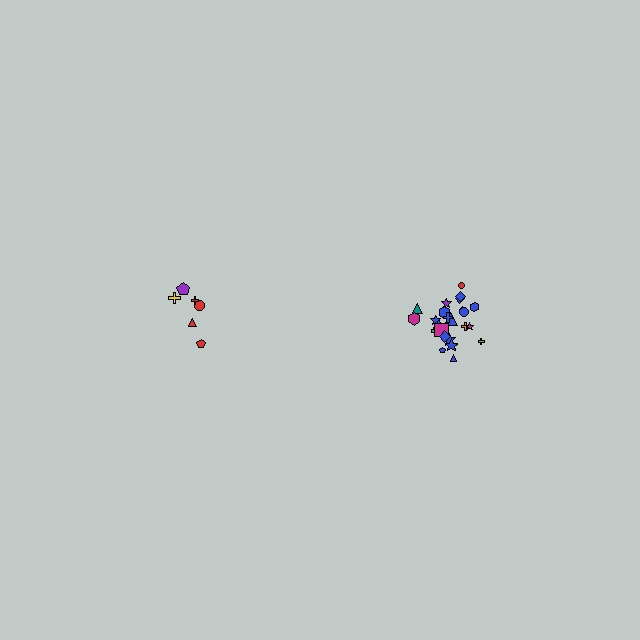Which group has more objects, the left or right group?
The right group.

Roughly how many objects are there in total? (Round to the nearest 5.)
Roughly 30 objects in total.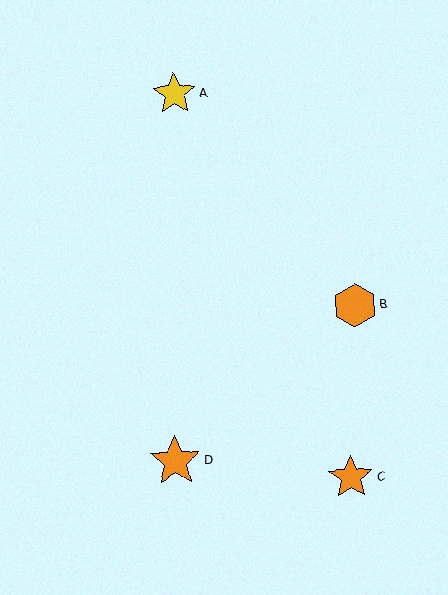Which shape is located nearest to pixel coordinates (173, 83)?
The yellow star (labeled A) at (174, 94) is nearest to that location.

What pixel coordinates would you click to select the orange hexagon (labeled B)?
Click at (355, 305) to select the orange hexagon B.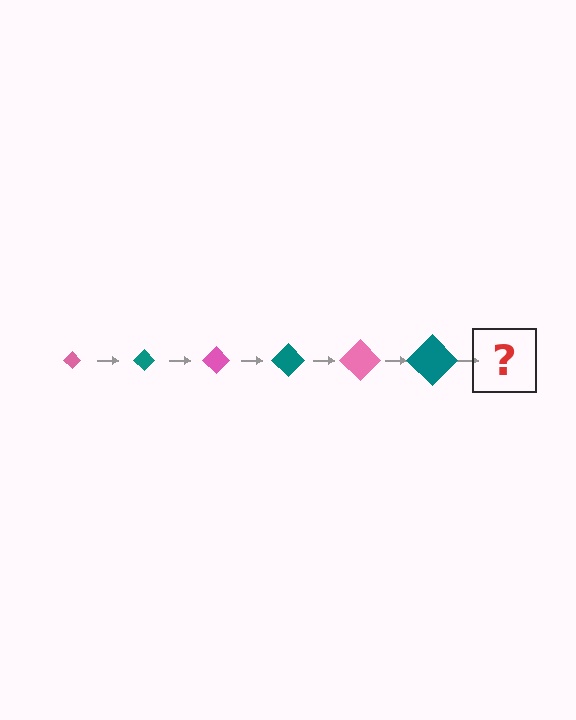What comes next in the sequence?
The next element should be a pink diamond, larger than the previous one.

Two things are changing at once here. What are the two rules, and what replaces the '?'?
The two rules are that the diamond grows larger each step and the color cycles through pink and teal. The '?' should be a pink diamond, larger than the previous one.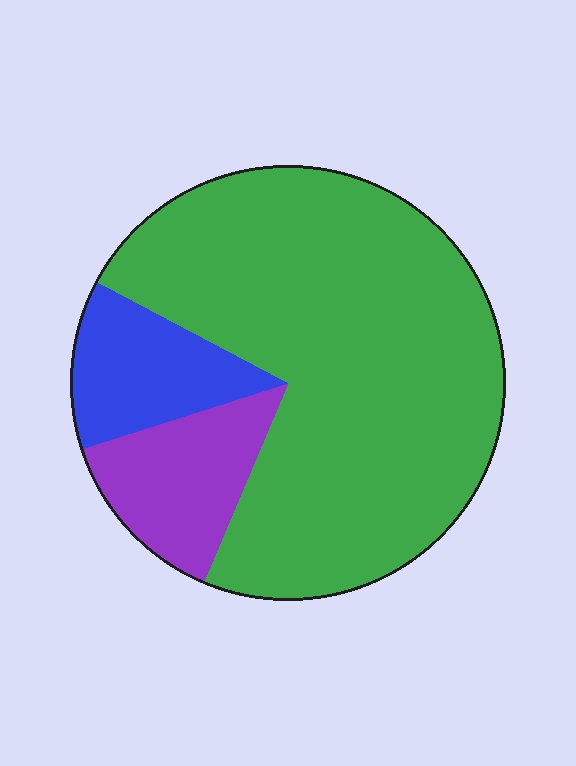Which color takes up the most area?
Green, at roughly 75%.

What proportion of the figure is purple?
Purple covers roughly 15% of the figure.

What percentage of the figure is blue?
Blue covers roughly 15% of the figure.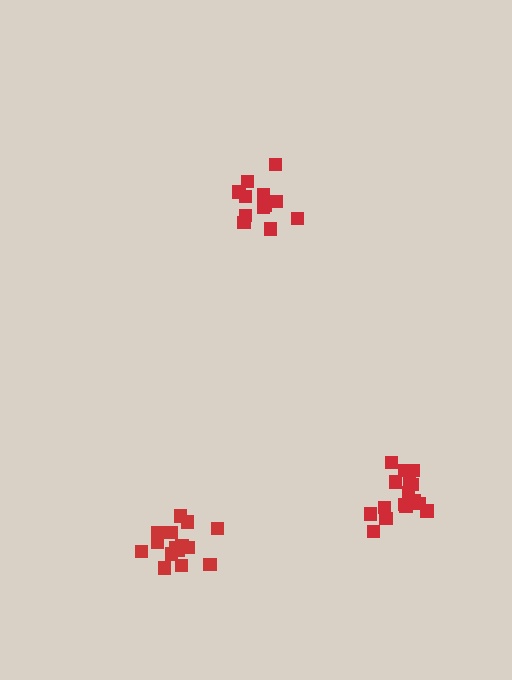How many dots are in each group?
Group 1: 12 dots, Group 2: 15 dots, Group 3: 16 dots (43 total).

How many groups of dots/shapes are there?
There are 3 groups.